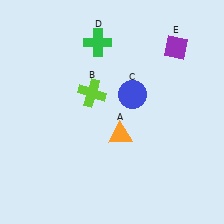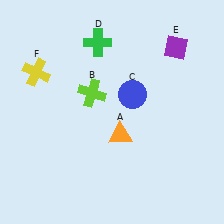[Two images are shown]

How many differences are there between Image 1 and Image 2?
There is 1 difference between the two images.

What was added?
A yellow cross (F) was added in Image 2.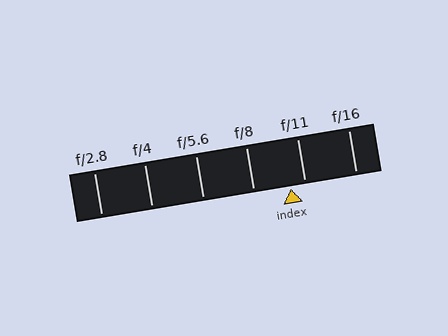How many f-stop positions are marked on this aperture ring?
There are 6 f-stop positions marked.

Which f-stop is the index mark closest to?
The index mark is closest to f/11.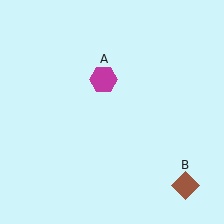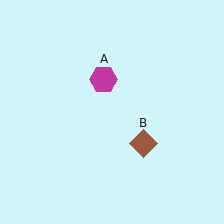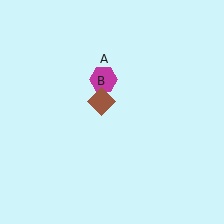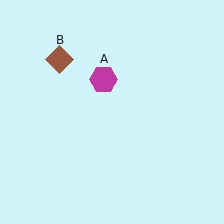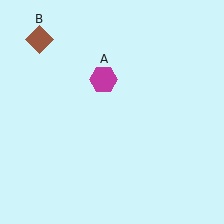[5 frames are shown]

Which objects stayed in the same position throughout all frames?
Magenta hexagon (object A) remained stationary.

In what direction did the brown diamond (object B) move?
The brown diamond (object B) moved up and to the left.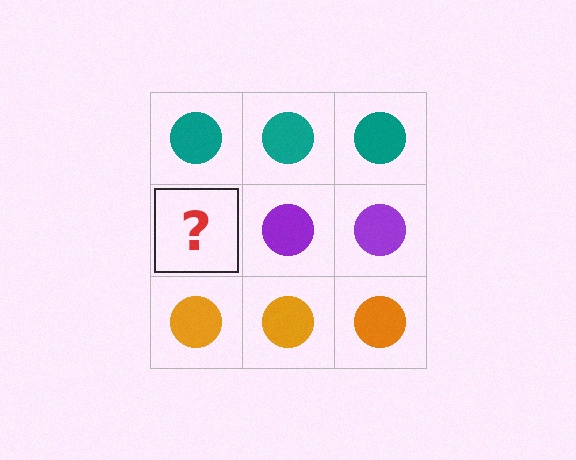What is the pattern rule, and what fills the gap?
The rule is that each row has a consistent color. The gap should be filled with a purple circle.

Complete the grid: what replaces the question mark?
The question mark should be replaced with a purple circle.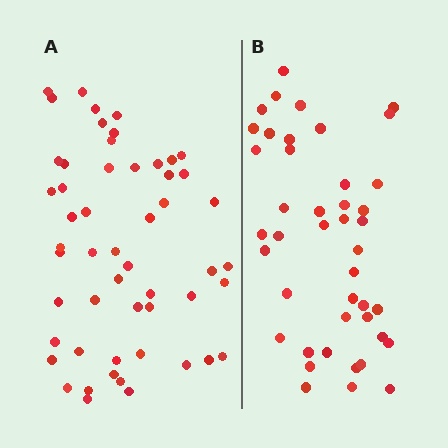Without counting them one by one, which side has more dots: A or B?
Region A (the left region) has more dots.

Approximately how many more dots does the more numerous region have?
Region A has roughly 10 or so more dots than region B.